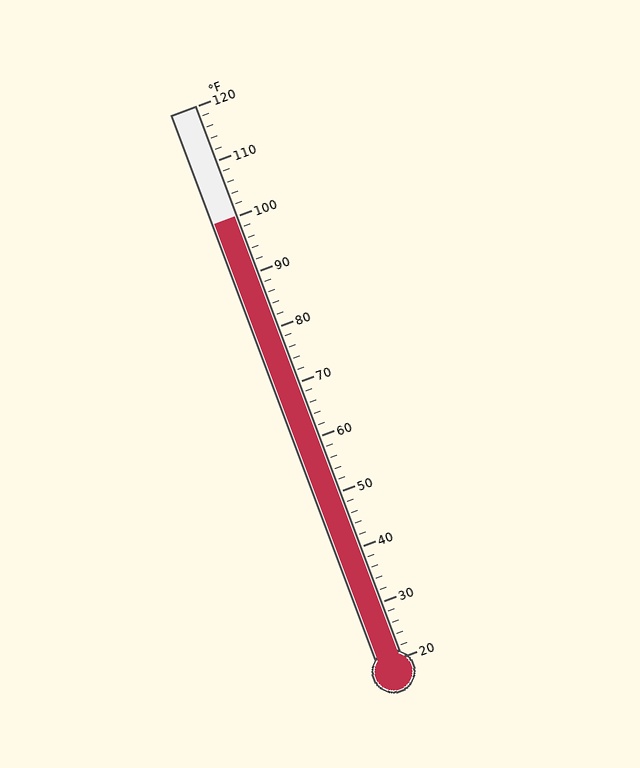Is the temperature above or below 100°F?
The temperature is at 100°F.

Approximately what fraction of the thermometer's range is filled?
The thermometer is filled to approximately 80% of its range.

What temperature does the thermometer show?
The thermometer shows approximately 100°F.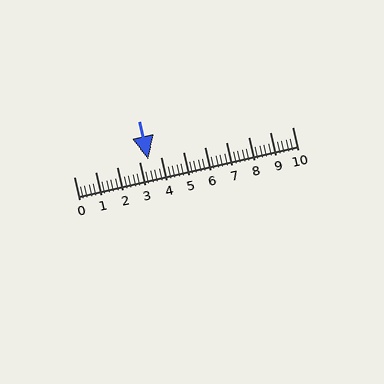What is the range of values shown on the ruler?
The ruler shows values from 0 to 10.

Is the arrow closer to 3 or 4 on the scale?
The arrow is closer to 3.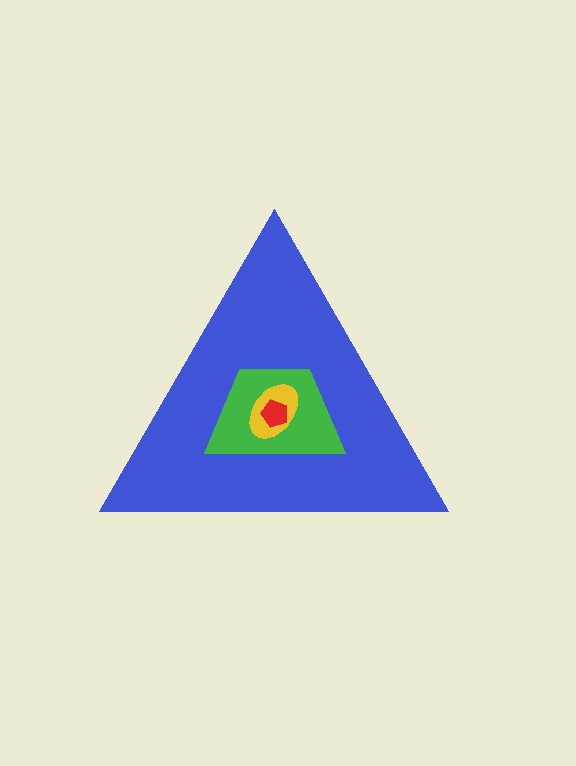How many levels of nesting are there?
4.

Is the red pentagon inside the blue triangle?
Yes.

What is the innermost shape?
The red pentagon.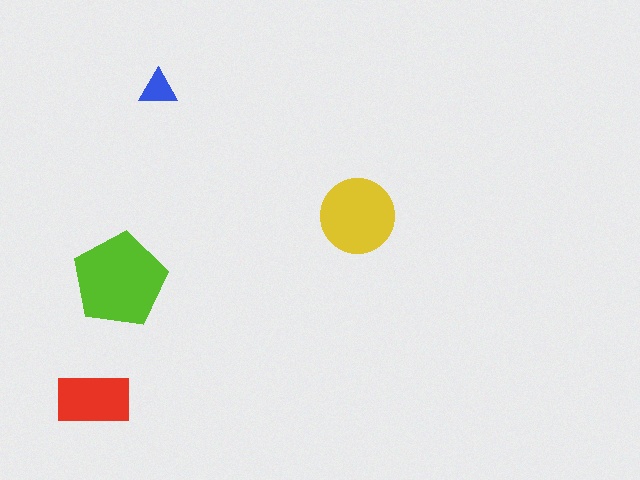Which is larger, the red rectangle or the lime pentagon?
The lime pentagon.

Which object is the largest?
The lime pentagon.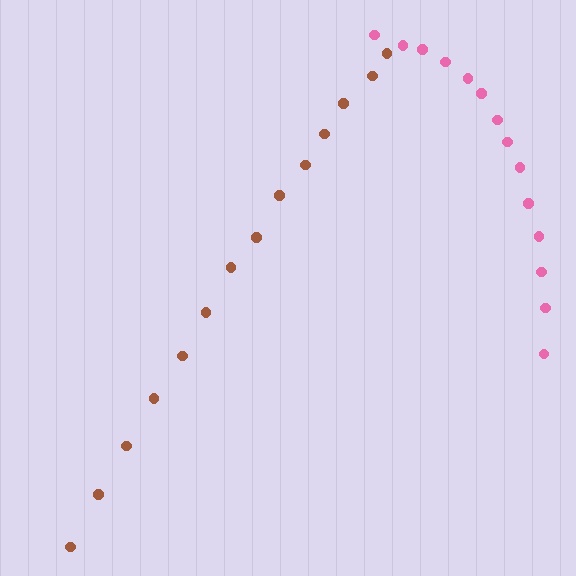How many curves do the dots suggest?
There are 2 distinct paths.